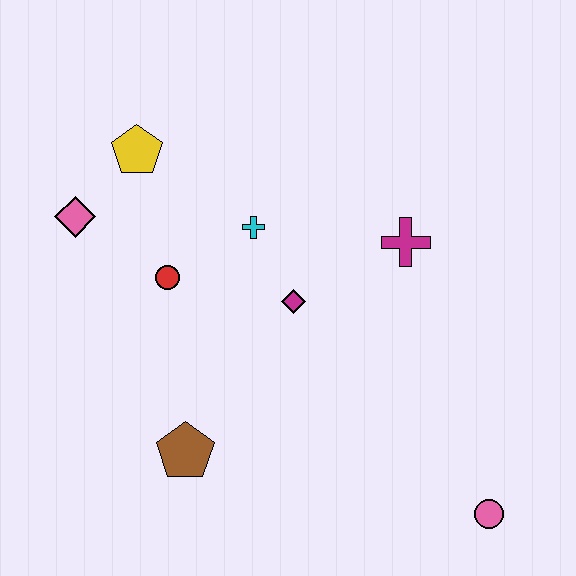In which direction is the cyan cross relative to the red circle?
The cyan cross is to the right of the red circle.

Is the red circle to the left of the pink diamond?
No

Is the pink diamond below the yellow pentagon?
Yes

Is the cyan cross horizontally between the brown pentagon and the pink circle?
Yes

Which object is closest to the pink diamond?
The yellow pentagon is closest to the pink diamond.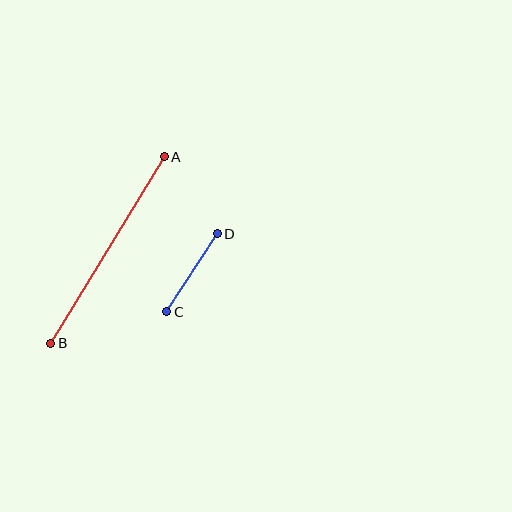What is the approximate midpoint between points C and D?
The midpoint is at approximately (192, 273) pixels.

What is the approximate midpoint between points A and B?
The midpoint is at approximately (107, 250) pixels.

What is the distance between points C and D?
The distance is approximately 93 pixels.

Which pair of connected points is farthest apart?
Points A and B are farthest apart.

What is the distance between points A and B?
The distance is approximately 218 pixels.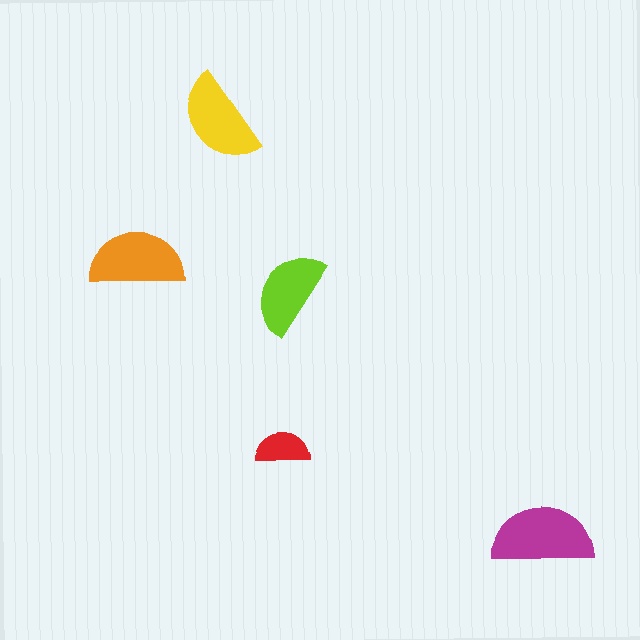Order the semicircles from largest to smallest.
the magenta one, the orange one, the yellow one, the lime one, the red one.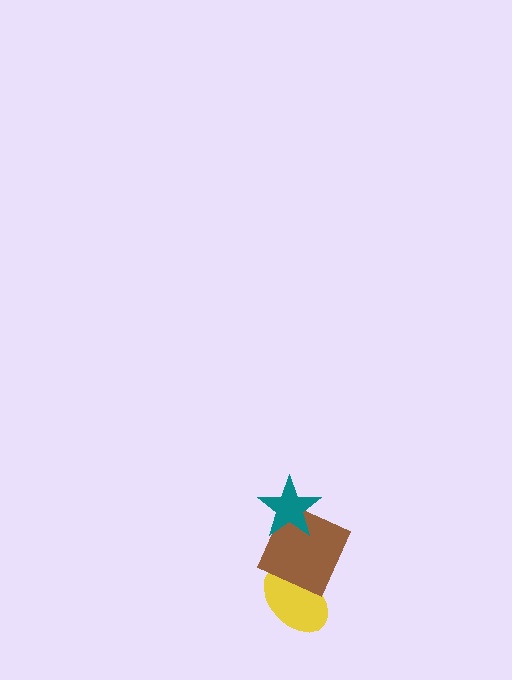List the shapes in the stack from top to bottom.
From top to bottom: the teal star, the brown square, the yellow ellipse.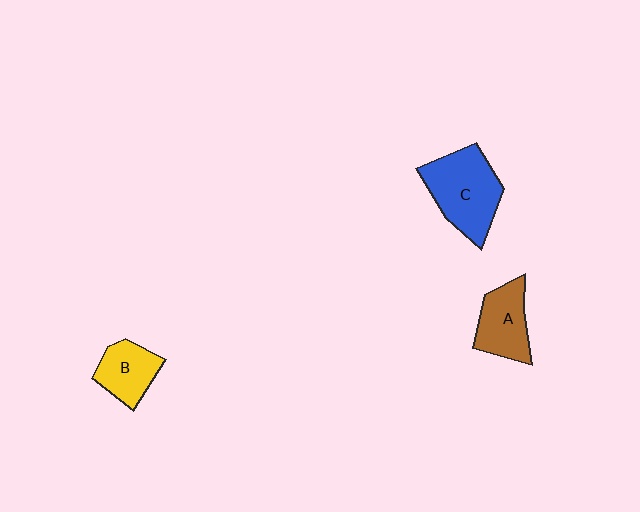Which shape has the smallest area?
Shape B (yellow).